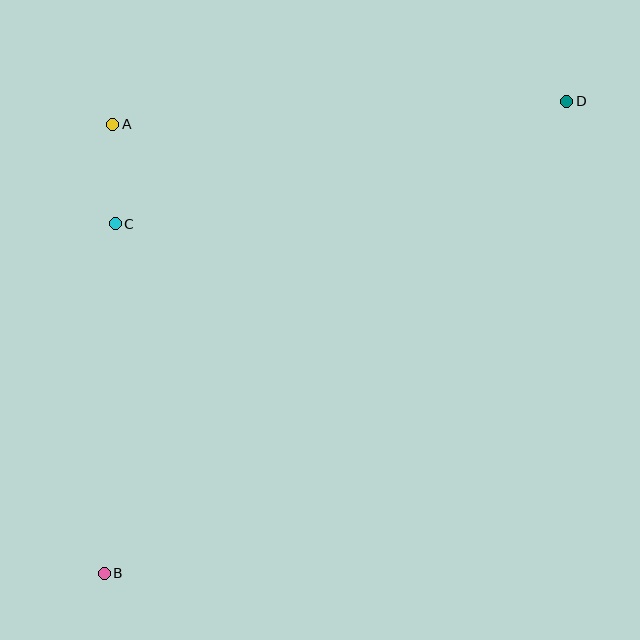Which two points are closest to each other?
Points A and C are closest to each other.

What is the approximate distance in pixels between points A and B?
The distance between A and B is approximately 449 pixels.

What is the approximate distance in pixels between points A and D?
The distance between A and D is approximately 455 pixels.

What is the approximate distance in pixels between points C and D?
The distance between C and D is approximately 468 pixels.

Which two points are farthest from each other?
Points B and D are farthest from each other.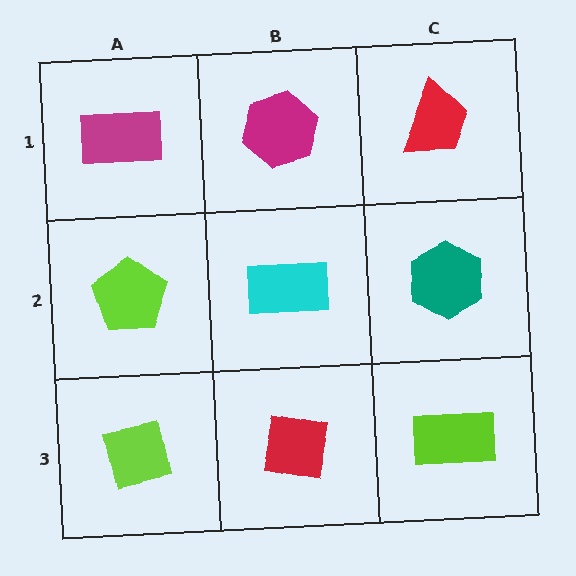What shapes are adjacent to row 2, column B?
A magenta hexagon (row 1, column B), a red square (row 3, column B), a lime pentagon (row 2, column A), a teal hexagon (row 2, column C).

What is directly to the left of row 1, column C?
A magenta hexagon.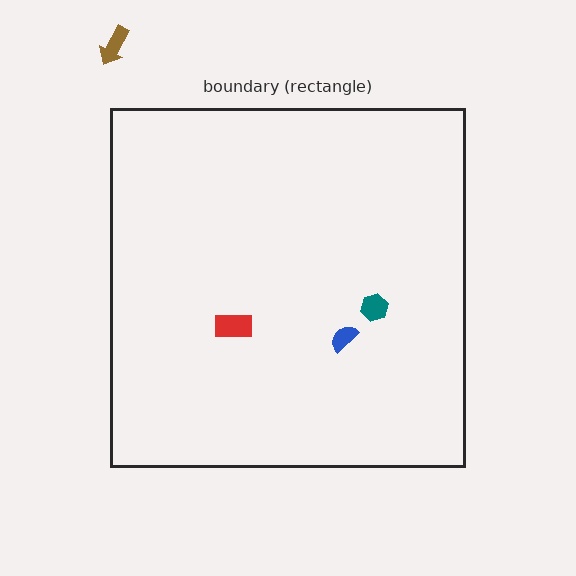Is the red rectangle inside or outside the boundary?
Inside.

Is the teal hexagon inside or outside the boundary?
Inside.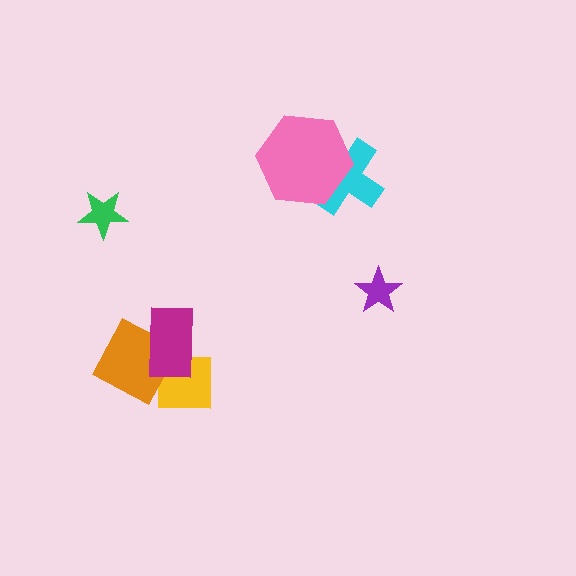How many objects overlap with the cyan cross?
1 object overlaps with the cyan cross.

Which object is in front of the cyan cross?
The pink hexagon is in front of the cyan cross.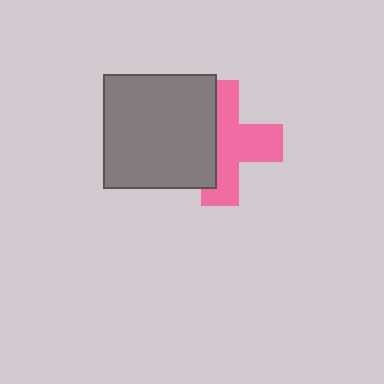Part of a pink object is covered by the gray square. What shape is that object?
It is a cross.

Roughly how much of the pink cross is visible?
About half of it is visible (roughly 58%).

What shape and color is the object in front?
The object in front is a gray square.